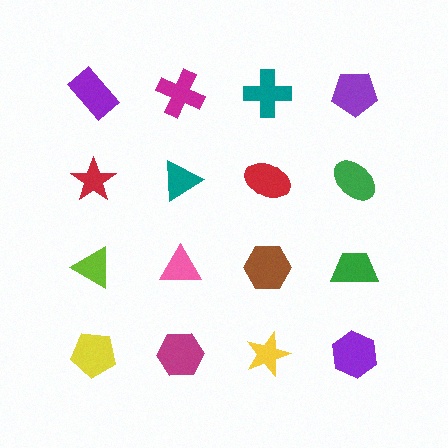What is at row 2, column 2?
A teal triangle.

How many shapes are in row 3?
4 shapes.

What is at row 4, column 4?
A purple hexagon.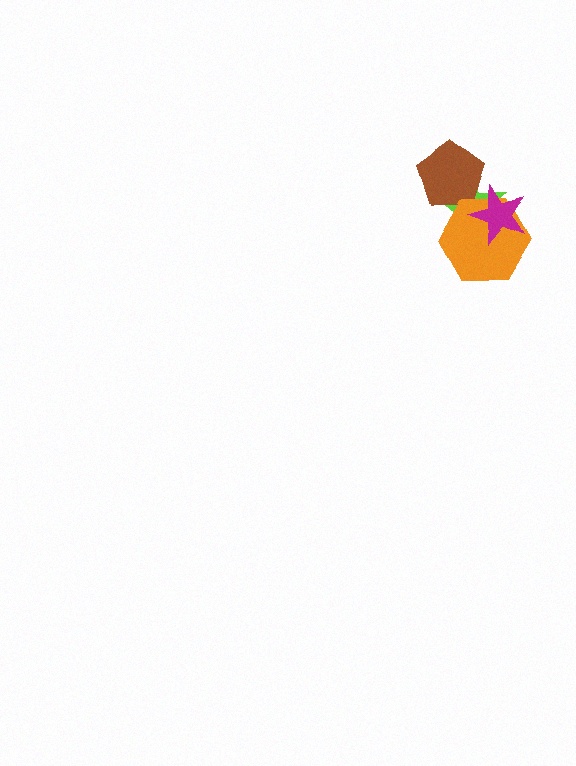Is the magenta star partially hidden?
No, no other shape covers it.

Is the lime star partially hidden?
Yes, it is partially covered by another shape.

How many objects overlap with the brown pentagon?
2 objects overlap with the brown pentagon.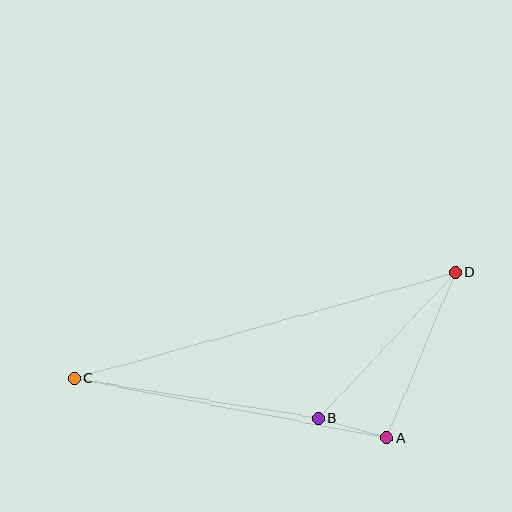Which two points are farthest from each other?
Points C and D are farthest from each other.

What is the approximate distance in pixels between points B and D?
The distance between B and D is approximately 199 pixels.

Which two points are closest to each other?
Points A and B are closest to each other.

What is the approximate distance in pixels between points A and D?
The distance between A and D is approximately 179 pixels.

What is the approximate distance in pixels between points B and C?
The distance between B and C is approximately 247 pixels.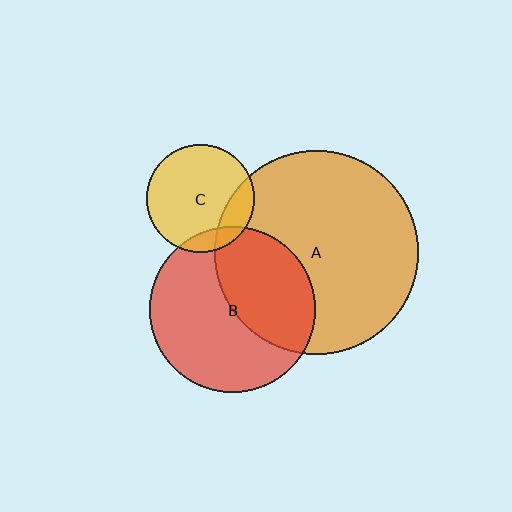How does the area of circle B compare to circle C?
Approximately 2.4 times.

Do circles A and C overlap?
Yes.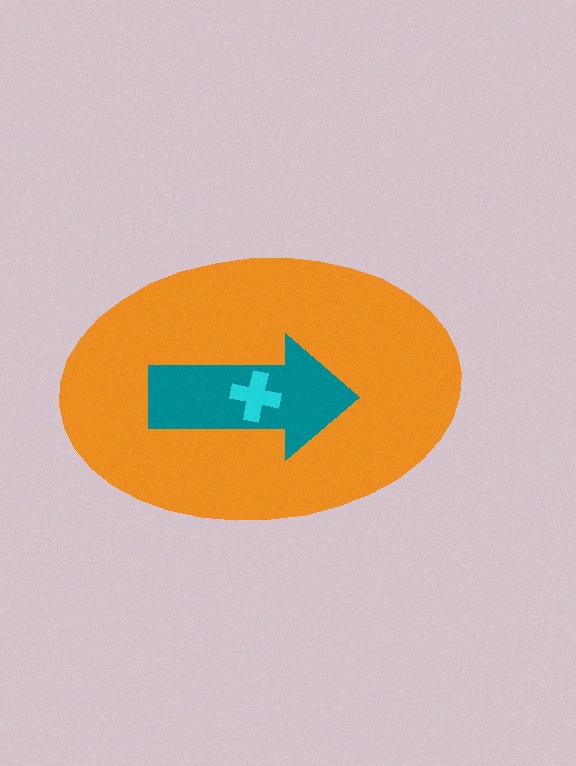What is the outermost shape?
The orange ellipse.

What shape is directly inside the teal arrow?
The cyan cross.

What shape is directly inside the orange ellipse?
The teal arrow.